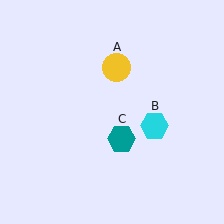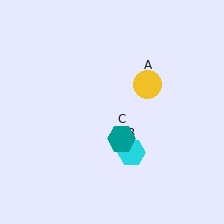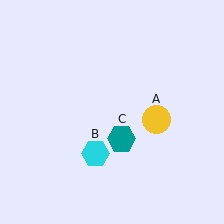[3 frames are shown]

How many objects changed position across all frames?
2 objects changed position: yellow circle (object A), cyan hexagon (object B).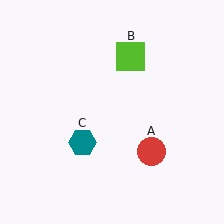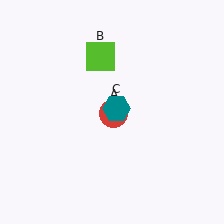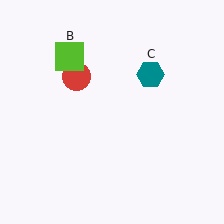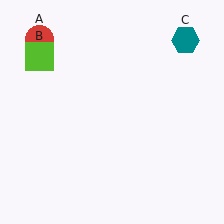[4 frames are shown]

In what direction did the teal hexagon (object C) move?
The teal hexagon (object C) moved up and to the right.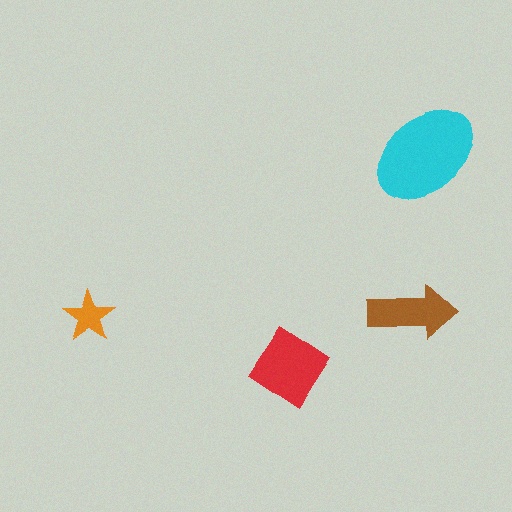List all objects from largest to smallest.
The cyan ellipse, the red diamond, the brown arrow, the orange star.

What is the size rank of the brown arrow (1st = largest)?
3rd.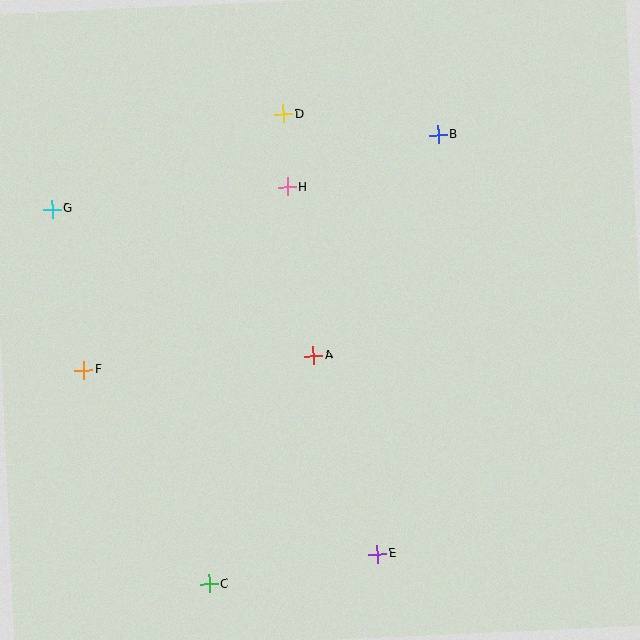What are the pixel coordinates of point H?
Point H is at (287, 187).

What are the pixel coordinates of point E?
Point E is at (378, 554).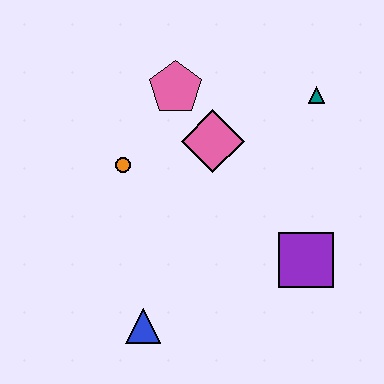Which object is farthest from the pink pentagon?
The blue triangle is farthest from the pink pentagon.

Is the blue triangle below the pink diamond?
Yes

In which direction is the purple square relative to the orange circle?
The purple square is to the right of the orange circle.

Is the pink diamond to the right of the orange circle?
Yes